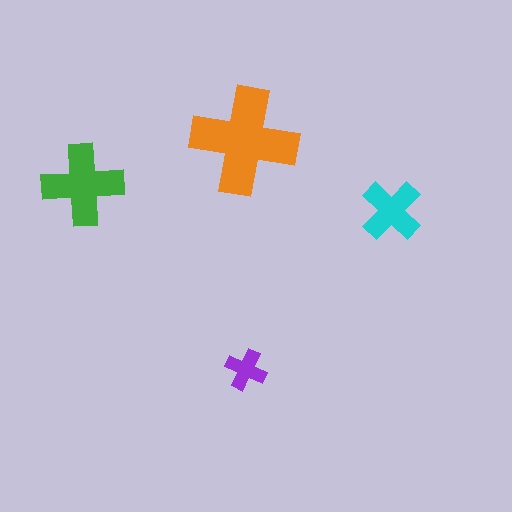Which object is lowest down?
The purple cross is bottommost.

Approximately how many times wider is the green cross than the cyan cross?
About 1.5 times wider.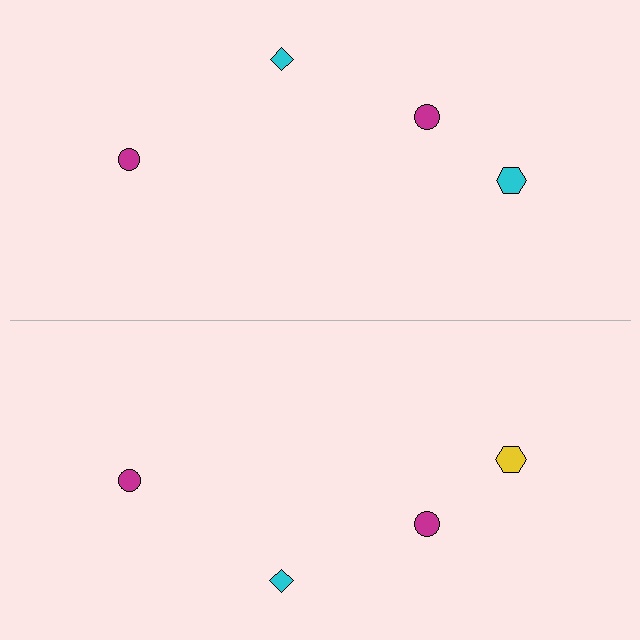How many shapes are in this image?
There are 8 shapes in this image.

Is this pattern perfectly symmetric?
No, the pattern is not perfectly symmetric. The yellow hexagon on the bottom side breaks the symmetry — its mirror counterpart is cyan.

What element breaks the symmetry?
The yellow hexagon on the bottom side breaks the symmetry — its mirror counterpart is cyan.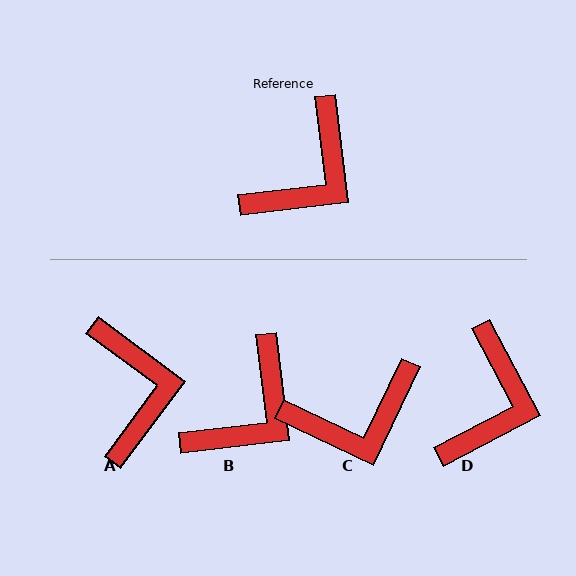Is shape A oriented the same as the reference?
No, it is off by about 46 degrees.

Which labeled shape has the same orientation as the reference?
B.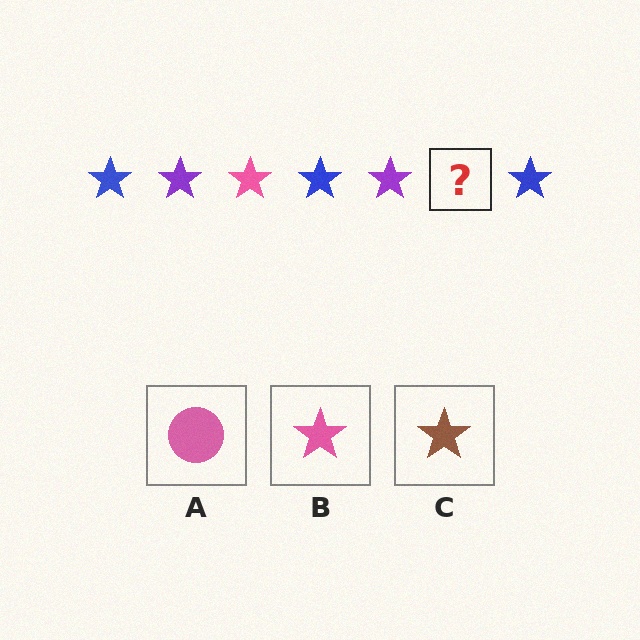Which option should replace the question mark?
Option B.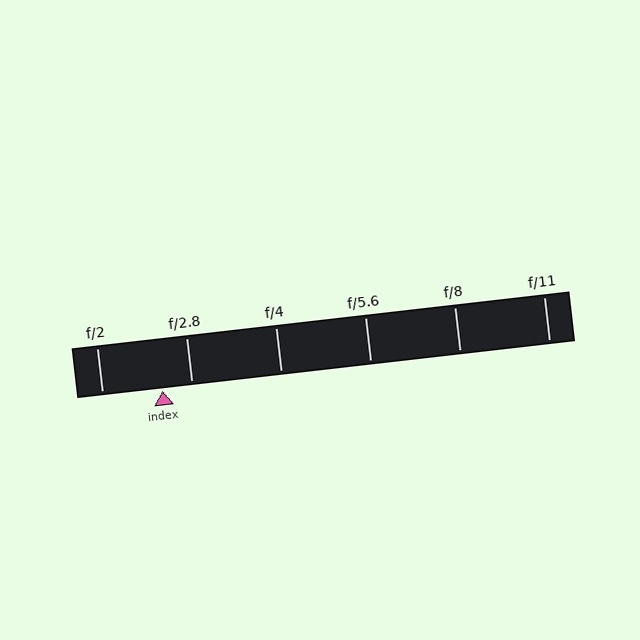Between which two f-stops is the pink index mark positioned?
The index mark is between f/2 and f/2.8.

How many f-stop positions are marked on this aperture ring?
There are 6 f-stop positions marked.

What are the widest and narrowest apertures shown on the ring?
The widest aperture shown is f/2 and the narrowest is f/11.